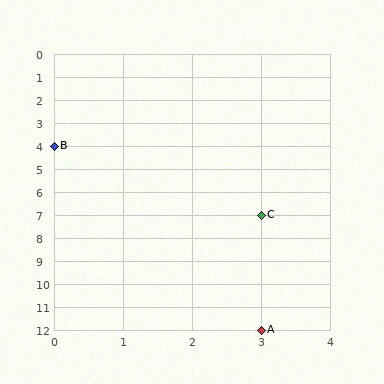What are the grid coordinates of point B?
Point B is at grid coordinates (0, 4).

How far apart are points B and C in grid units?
Points B and C are 3 columns and 3 rows apart (about 4.2 grid units diagonally).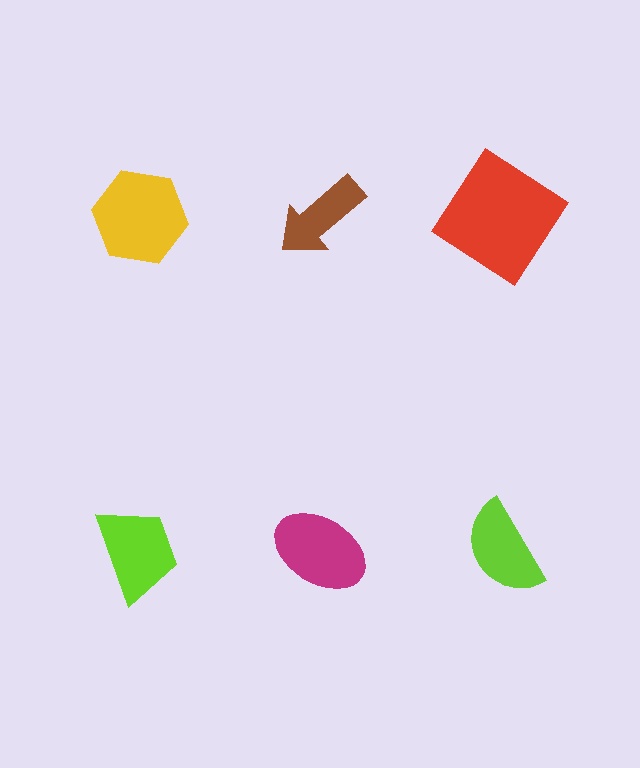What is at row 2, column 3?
A lime semicircle.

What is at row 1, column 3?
A red diamond.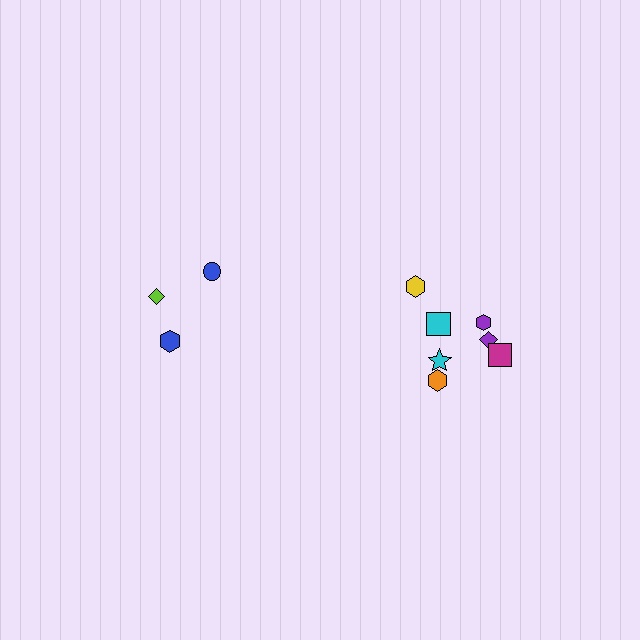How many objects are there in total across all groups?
There are 10 objects.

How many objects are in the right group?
There are 7 objects.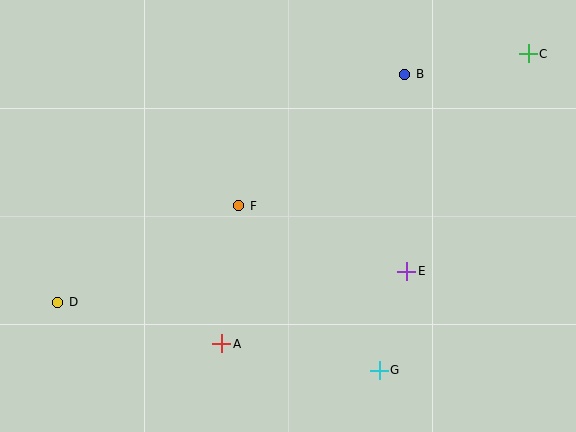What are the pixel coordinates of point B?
Point B is at (405, 74).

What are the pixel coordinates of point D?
Point D is at (58, 302).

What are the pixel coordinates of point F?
Point F is at (239, 206).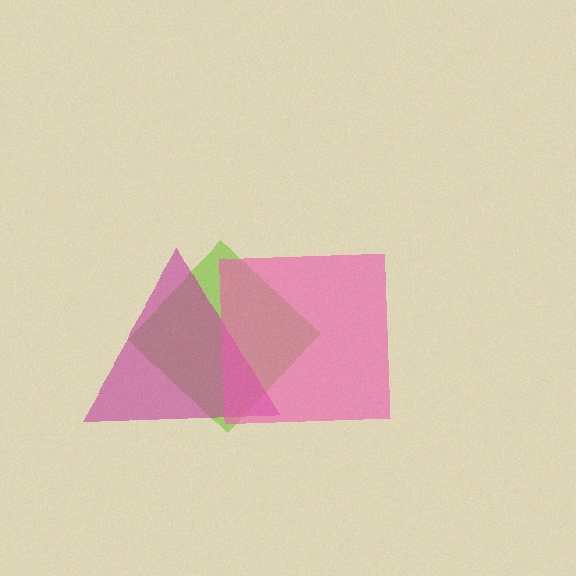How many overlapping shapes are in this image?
There are 3 overlapping shapes in the image.